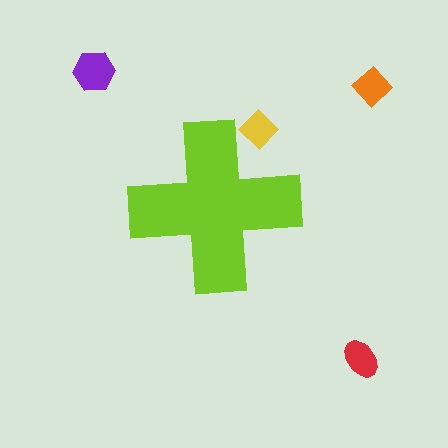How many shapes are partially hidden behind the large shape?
1 shape is partially hidden.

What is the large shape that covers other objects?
A lime cross.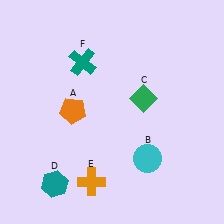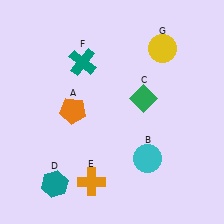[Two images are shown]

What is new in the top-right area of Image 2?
A yellow circle (G) was added in the top-right area of Image 2.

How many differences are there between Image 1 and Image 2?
There is 1 difference between the two images.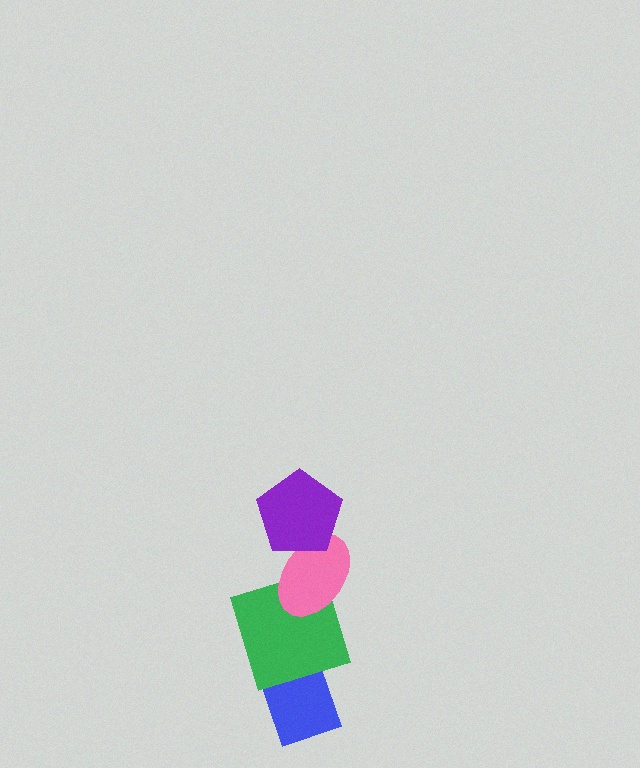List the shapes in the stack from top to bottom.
From top to bottom: the purple pentagon, the pink ellipse, the green square, the blue rectangle.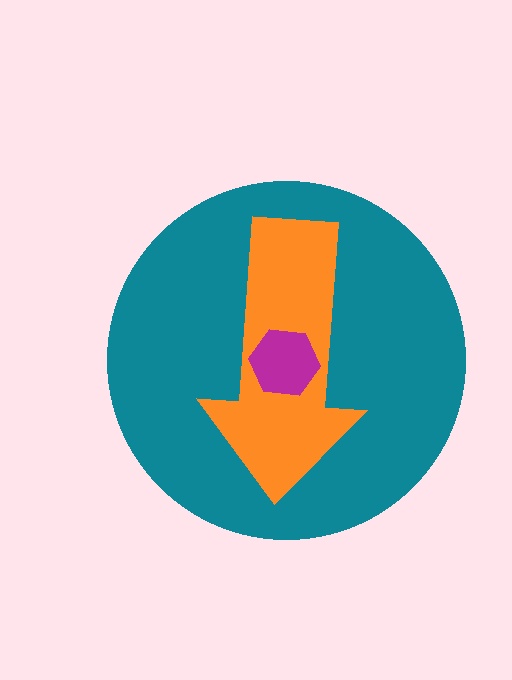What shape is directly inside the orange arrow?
The magenta hexagon.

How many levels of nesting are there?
3.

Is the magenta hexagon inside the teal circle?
Yes.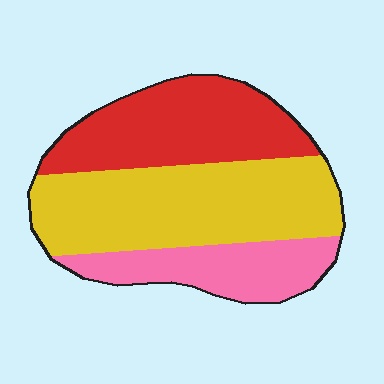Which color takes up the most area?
Yellow, at roughly 45%.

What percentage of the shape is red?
Red takes up about one third (1/3) of the shape.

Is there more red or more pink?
Red.